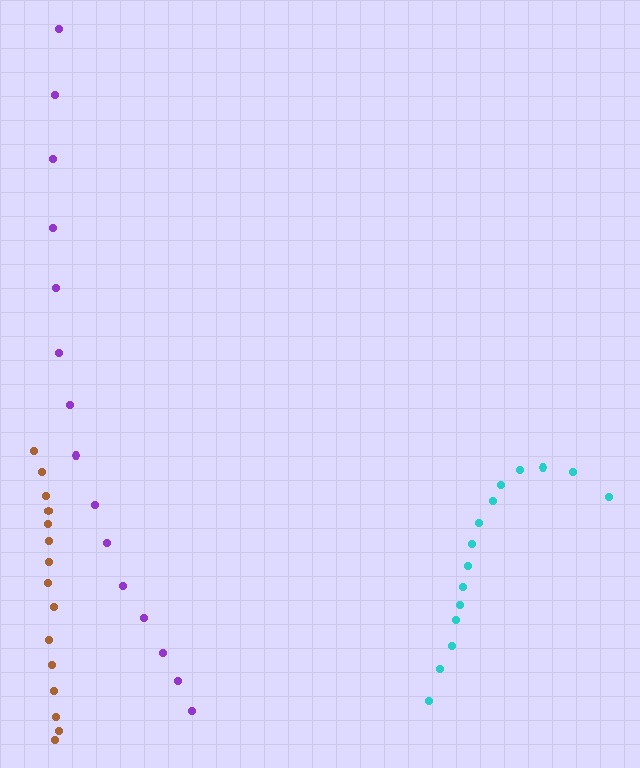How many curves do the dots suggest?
There are 3 distinct paths.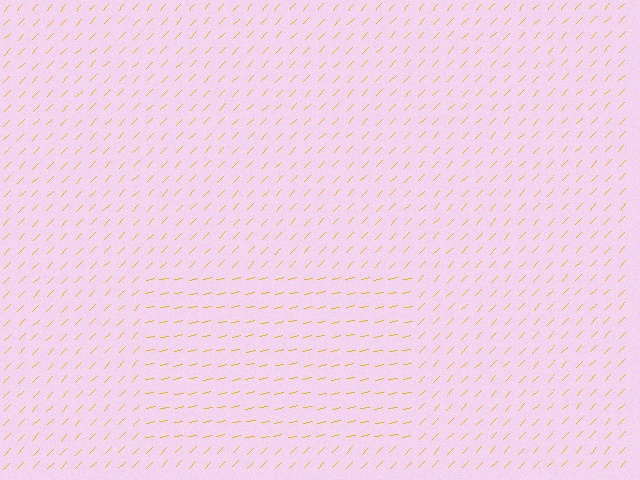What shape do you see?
I see a rectangle.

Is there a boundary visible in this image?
Yes, there is a texture boundary formed by a change in line orientation.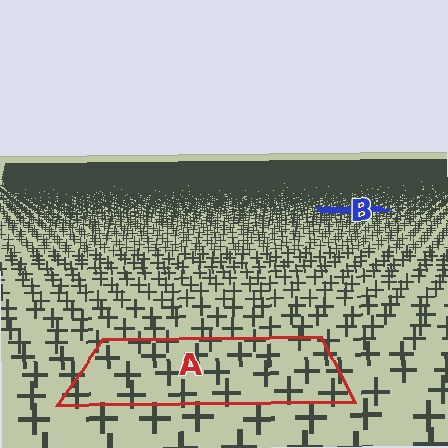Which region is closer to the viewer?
Region A is closer. The texture elements there are larger and more spread out.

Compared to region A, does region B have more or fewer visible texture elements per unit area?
Region B has more texture elements per unit area — they are packed more densely because it is farther away.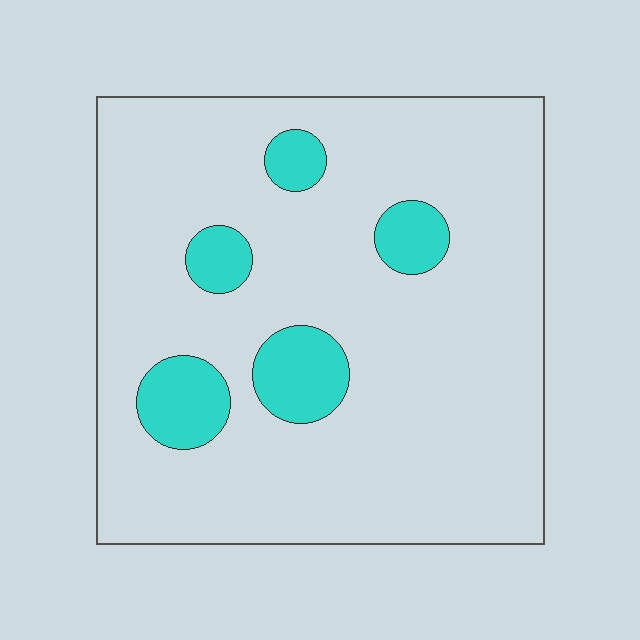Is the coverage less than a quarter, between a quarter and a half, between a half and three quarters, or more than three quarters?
Less than a quarter.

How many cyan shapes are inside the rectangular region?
5.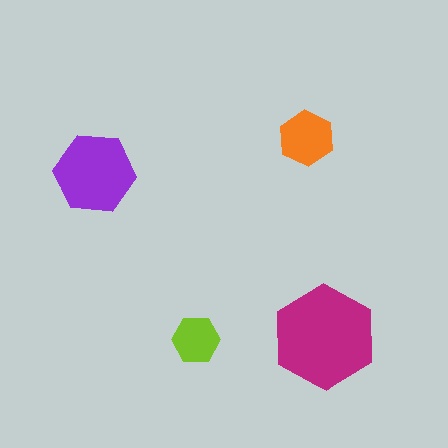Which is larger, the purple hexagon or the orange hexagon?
The purple one.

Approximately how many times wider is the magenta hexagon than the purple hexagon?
About 1.5 times wider.